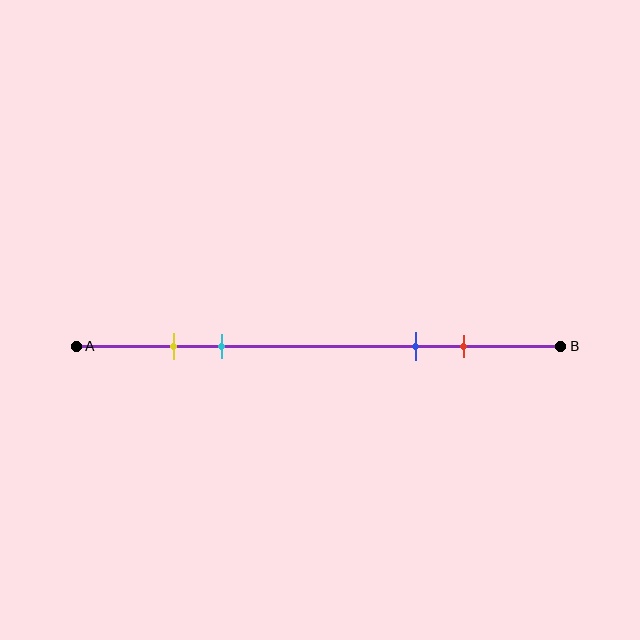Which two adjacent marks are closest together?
The yellow and cyan marks are the closest adjacent pair.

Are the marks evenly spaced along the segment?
No, the marks are not evenly spaced.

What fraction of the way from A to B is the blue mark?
The blue mark is approximately 70% (0.7) of the way from A to B.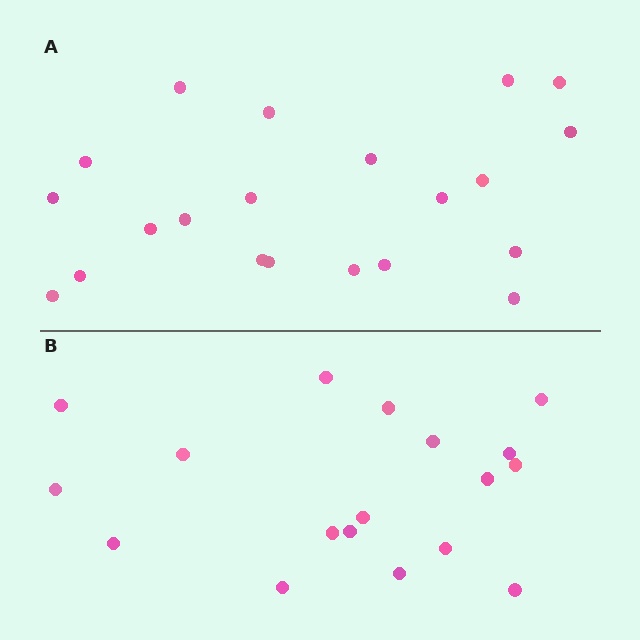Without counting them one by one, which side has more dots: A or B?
Region A (the top region) has more dots.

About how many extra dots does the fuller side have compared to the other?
Region A has just a few more — roughly 2 or 3 more dots than region B.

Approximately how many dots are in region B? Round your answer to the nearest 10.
About 20 dots. (The exact count is 18, which rounds to 20.)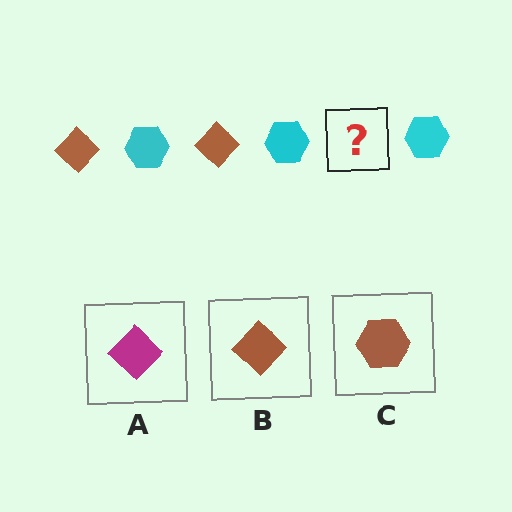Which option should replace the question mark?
Option B.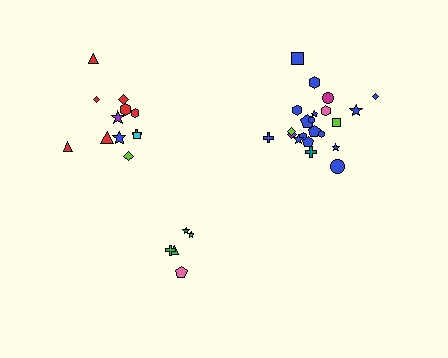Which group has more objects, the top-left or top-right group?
The top-right group.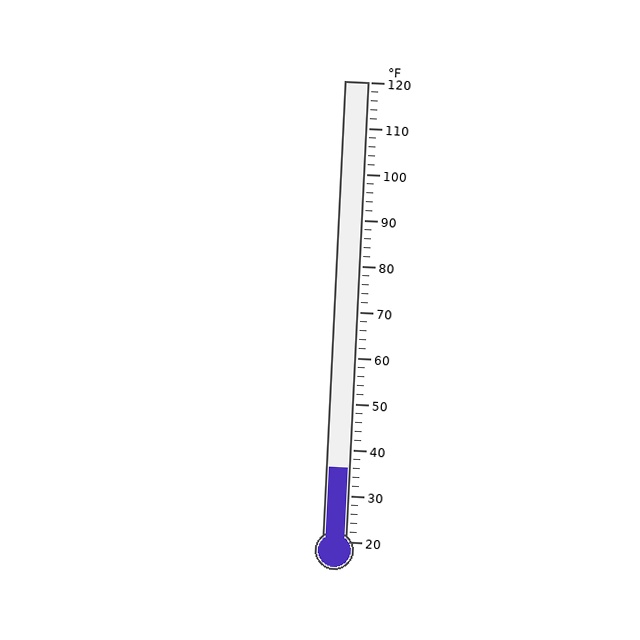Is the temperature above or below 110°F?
The temperature is below 110°F.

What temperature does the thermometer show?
The thermometer shows approximately 36°F.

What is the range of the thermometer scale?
The thermometer scale ranges from 20°F to 120°F.